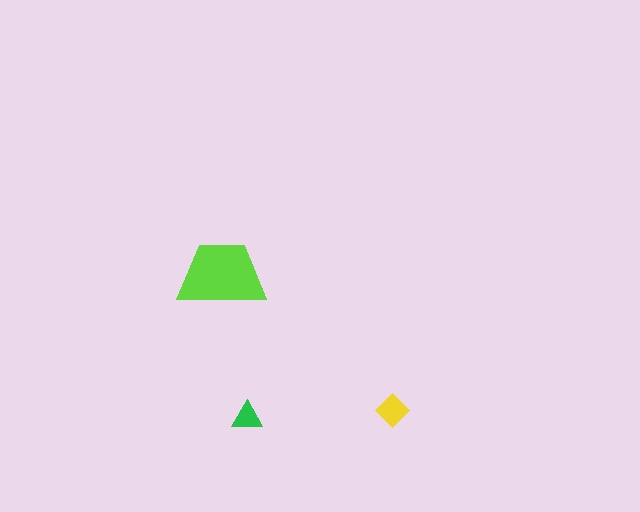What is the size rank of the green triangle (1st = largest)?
3rd.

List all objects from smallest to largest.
The green triangle, the yellow diamond, the lime trapezoid.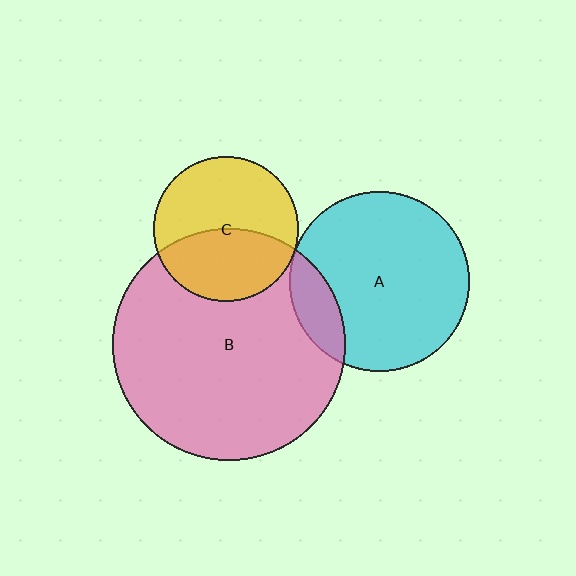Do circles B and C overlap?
Yes.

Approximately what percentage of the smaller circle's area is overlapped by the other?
Approximately 45%.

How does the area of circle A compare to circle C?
Approximately 1.5 times.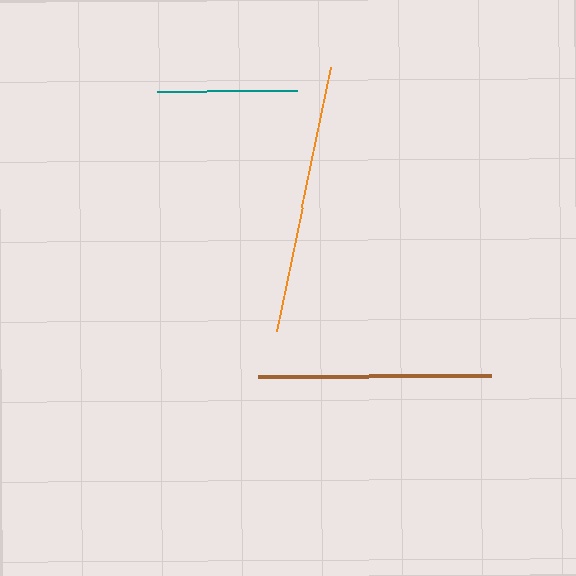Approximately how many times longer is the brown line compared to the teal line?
The brown line is approximately 1.7 times the length of the teal line.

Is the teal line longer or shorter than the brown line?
The brown line is longer than the teal line.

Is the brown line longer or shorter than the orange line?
The orange line is longer than the brown line.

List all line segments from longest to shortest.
From longest to shortest: orange, brown, teal.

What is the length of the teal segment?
The teal segment is approximately 140 pixels long.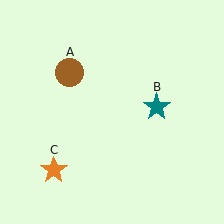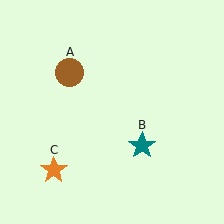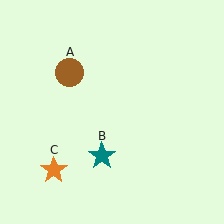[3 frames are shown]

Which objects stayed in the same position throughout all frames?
Brown circle (object A) and orange star (object C) remained stationary.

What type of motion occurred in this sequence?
The teal star (object B) rotated clockwise around the center of the scene.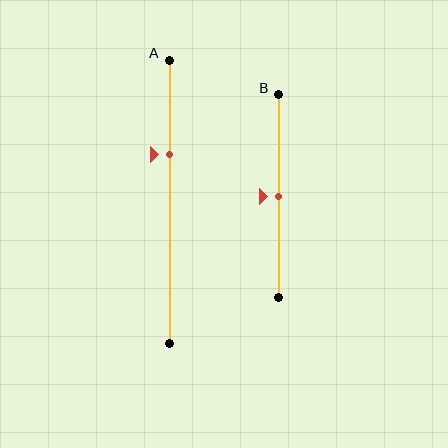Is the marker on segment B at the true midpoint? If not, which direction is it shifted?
Yes, the marker on segment B is at the true midpoint.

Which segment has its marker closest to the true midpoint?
Segment B has its marker closest to the true midpoint.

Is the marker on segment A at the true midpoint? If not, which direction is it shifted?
No, the marker on segment A is shifted upward by about 17% of the segment length.